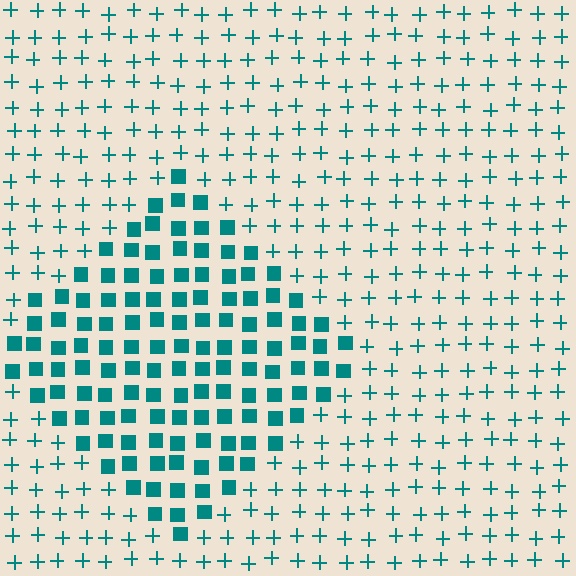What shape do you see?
I see a diamond.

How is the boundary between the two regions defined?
The boundary is defined by a change in element shape: squares inside vs. plus signs outside. All elements share the same color and spacing.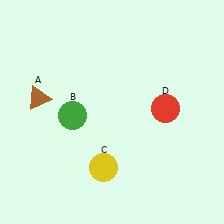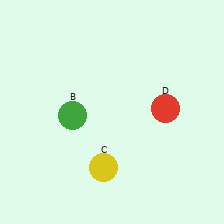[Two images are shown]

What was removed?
The brown triangle (A) was removed in Image 2.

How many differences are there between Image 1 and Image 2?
There is 1 difference between the two images.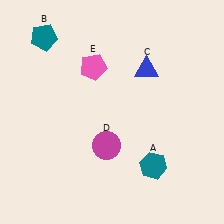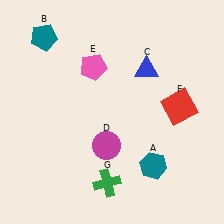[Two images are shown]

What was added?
A red square (F), a green cross (G) were added in Image 2.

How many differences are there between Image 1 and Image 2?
There are 2 differences between the two images.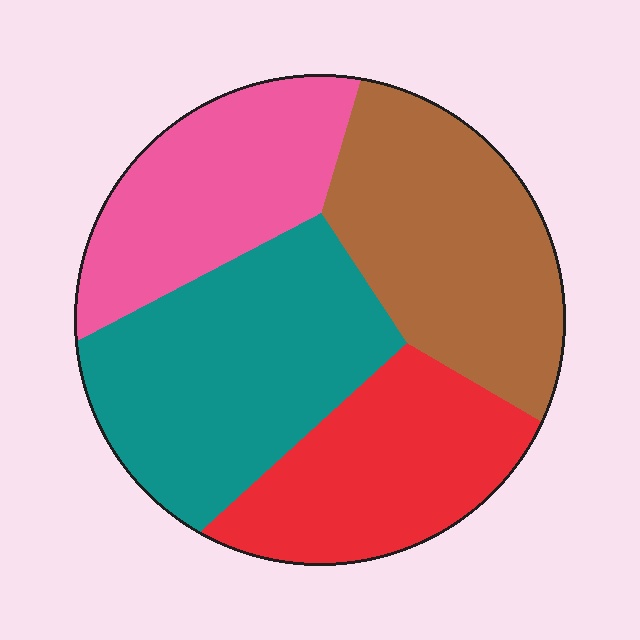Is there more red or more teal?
Teal.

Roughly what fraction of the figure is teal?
Teal takes up between a quarter and a half of the figure.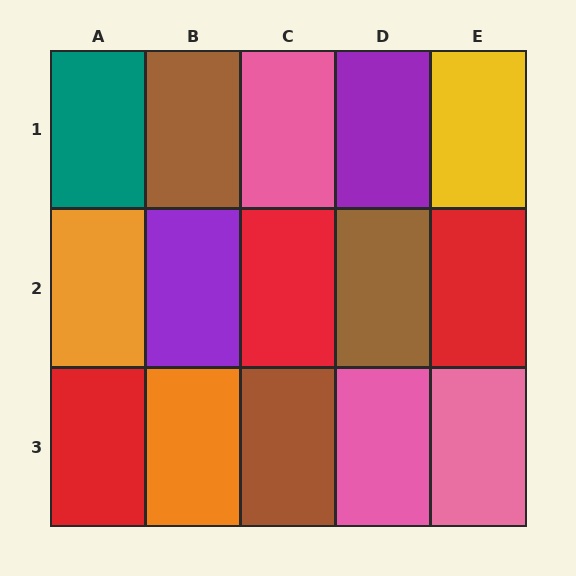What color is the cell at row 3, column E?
Pink.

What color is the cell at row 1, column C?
Pink.